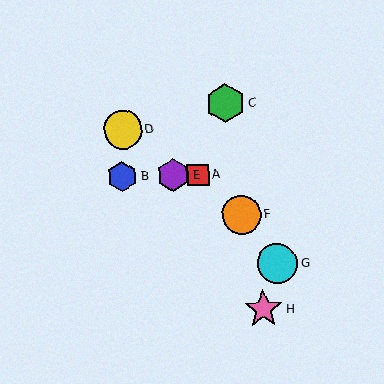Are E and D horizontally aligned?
No, E is at y≈175 and D is at y≈130.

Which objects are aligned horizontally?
Objects A, B, E are aligned horizontally.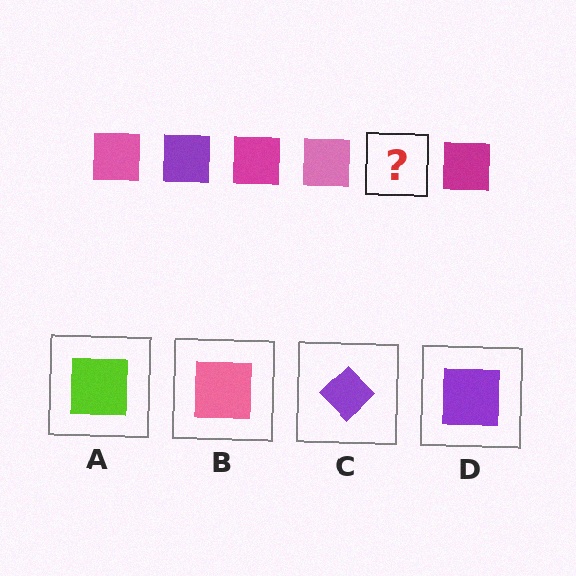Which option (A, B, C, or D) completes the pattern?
D.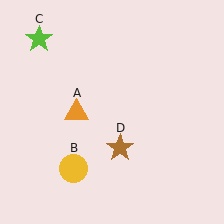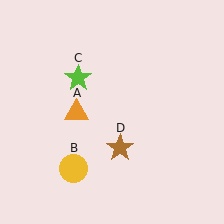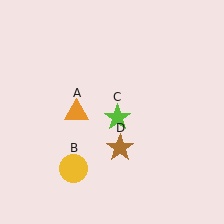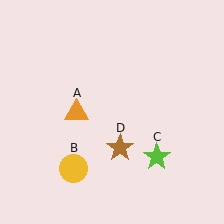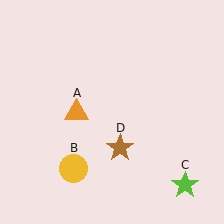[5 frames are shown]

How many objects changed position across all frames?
1 object changed position: lime star (object C).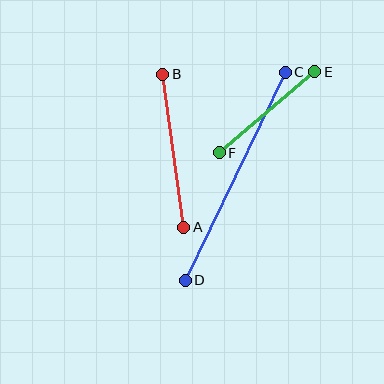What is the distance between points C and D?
The distance is approximately 231 pixels.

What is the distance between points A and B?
The distance is approximately 155 pixels.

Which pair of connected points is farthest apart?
Points C and D are farthest apart.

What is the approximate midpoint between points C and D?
The midpoint is at approximately (235, 176) pixels.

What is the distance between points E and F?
The distance is approximately 125 pixels.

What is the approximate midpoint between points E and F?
The midpoint is at approximately (267, 112) pixels.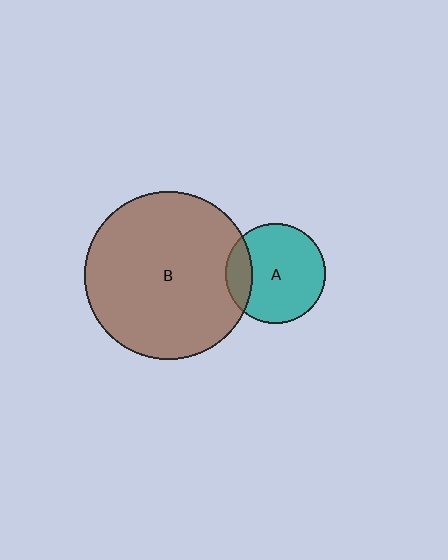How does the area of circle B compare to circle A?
Approximately 2.8 times.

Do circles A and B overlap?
Yes.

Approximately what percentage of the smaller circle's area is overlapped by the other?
Approximately 20%.